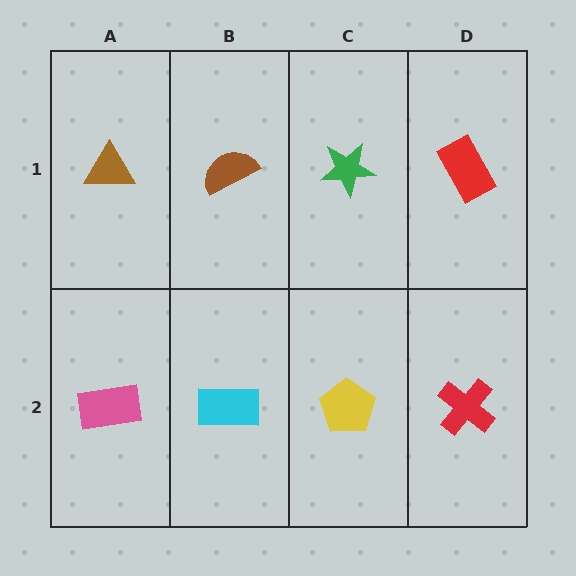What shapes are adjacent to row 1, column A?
A pink rectangle (row 2, column A), a brown semicircle (row 1, column B).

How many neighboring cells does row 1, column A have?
2.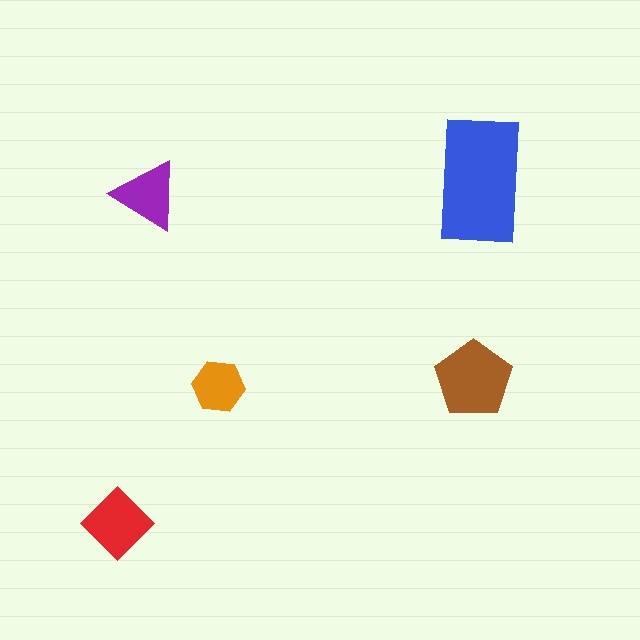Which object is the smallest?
The orange hexagon.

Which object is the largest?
The blue rectangle.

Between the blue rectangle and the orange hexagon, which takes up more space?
The blue rectangle.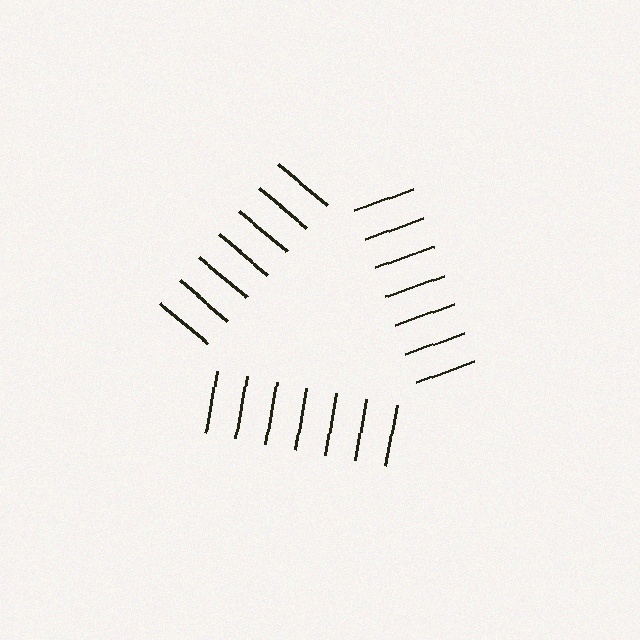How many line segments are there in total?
21 — 7 along each of the 3 edges.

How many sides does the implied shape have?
3 sides — the line-ends trace a triangle.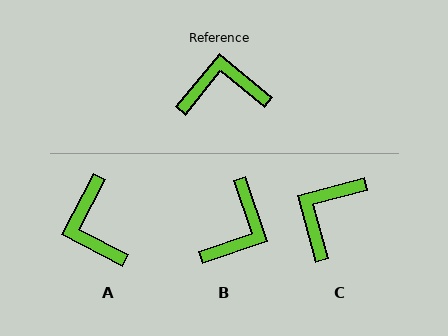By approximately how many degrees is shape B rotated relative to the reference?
Approximately 122 degrees clockwise.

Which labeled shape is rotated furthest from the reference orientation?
B, about 122 degrees away.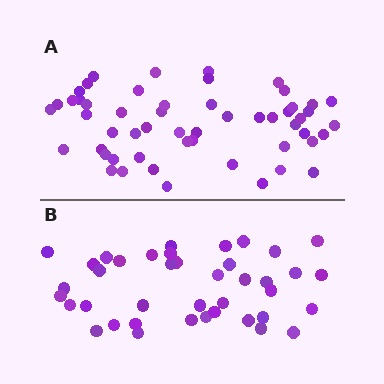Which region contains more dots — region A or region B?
Region A (the top region) has more dots.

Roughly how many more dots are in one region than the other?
Region A has approximately 15 more dots than region B.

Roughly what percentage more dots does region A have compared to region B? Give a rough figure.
About 35% more.